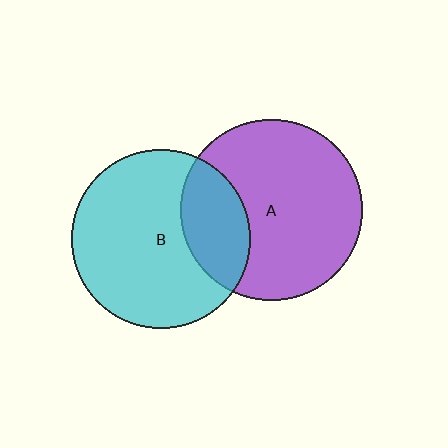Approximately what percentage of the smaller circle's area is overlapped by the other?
Approximately 25%.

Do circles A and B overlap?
Yes.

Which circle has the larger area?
Circle A (purple).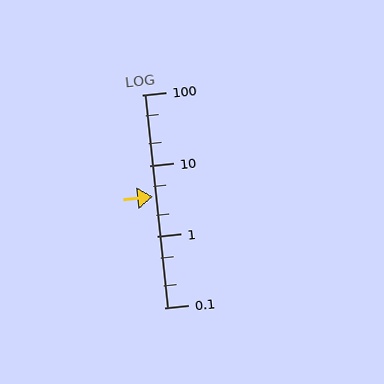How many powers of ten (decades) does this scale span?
The scale spans 3 decades, from 0.1 to 100.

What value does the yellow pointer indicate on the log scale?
The pointer indicates approximately 3.6.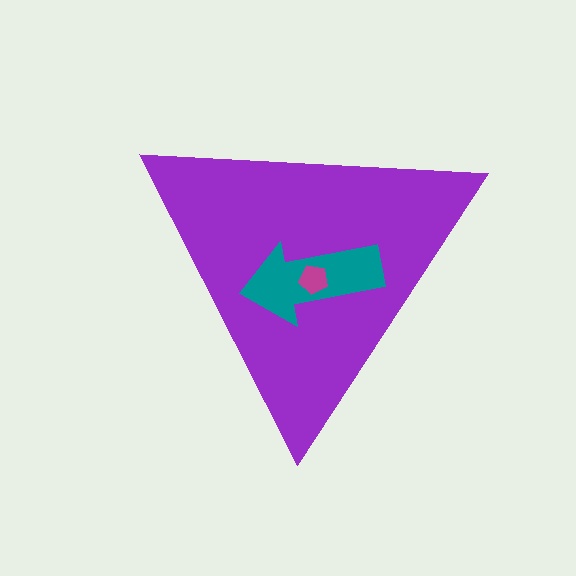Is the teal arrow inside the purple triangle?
Yes.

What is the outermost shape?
The purple triangle.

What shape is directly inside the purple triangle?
The teal arrow.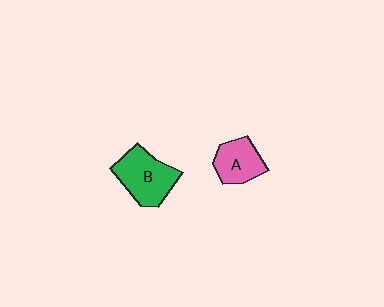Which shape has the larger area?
Shape B (green).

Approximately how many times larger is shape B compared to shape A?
Approximately 1.4 times.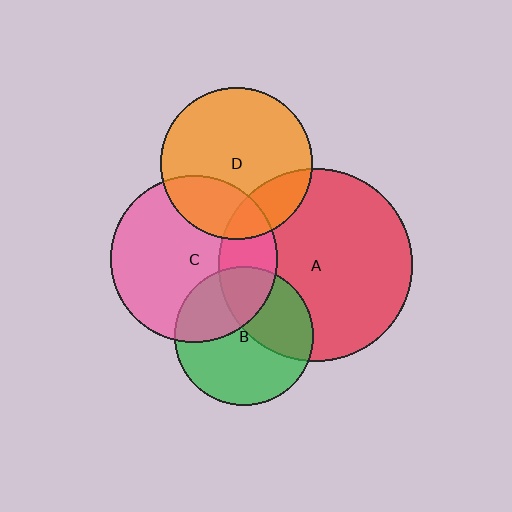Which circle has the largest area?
Circle A (red).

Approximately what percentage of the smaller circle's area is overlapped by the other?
Approximately 40%.